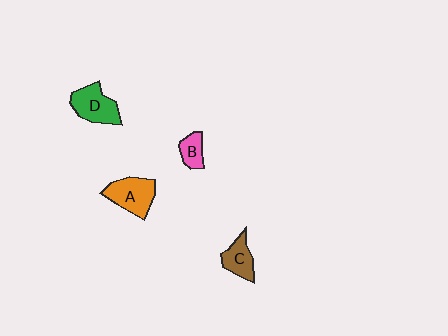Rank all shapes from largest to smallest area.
From largest to smallest: A (orange), D (green), C (brown), B (pink).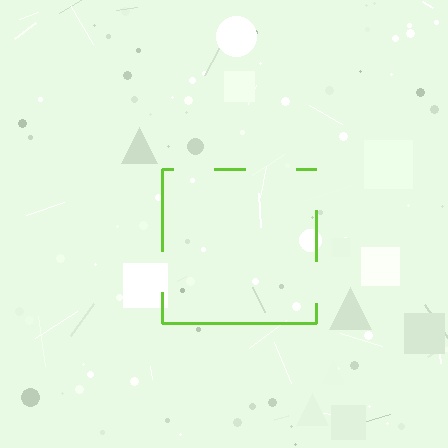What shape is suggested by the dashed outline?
The dashed outline suggests a square.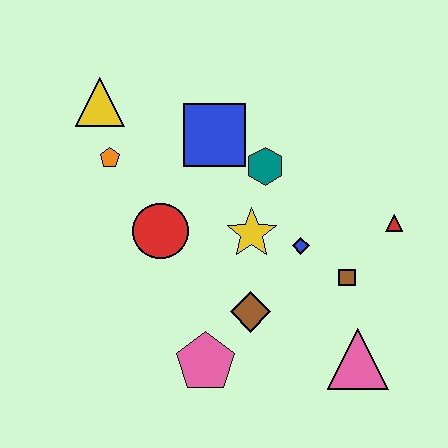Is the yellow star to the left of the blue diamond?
Yes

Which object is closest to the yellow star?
The blue diamond is closest to the yellow star.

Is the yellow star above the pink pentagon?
Yes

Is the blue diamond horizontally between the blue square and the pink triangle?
Yes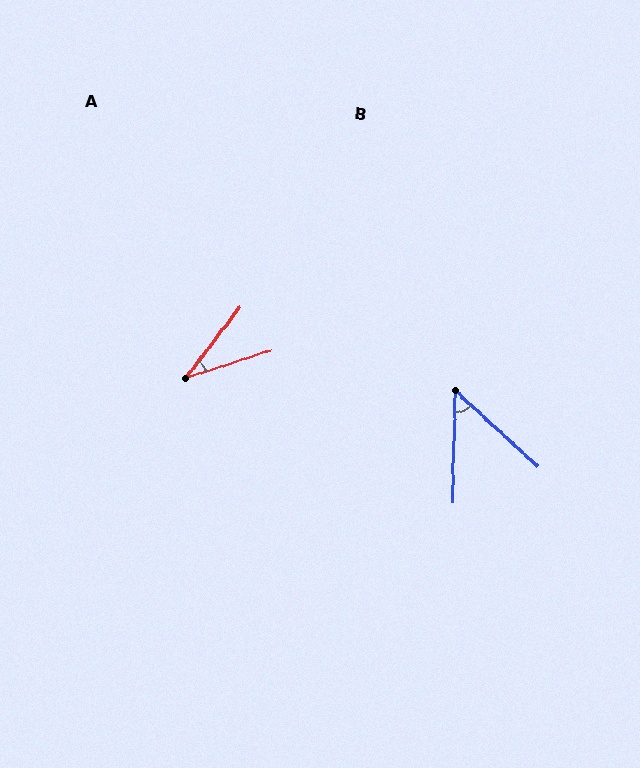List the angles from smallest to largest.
A (35°), B (48°).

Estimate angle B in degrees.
Approximately 48 degrees.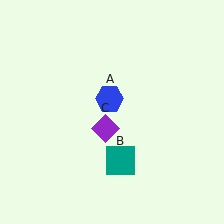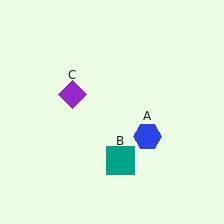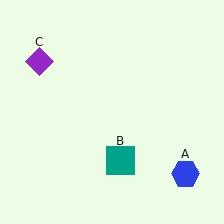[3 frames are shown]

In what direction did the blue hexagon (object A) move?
The blue hexagon (object A) moved down and to the right.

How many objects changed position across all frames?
2 objects changed position: blue hexagon (object A), purple diamond (object C).